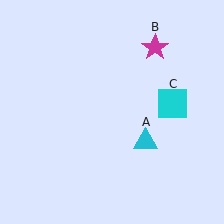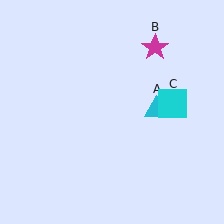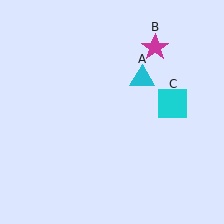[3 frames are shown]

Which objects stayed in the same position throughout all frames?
Magenta star (object B) and cyan square (object C) remained stationary.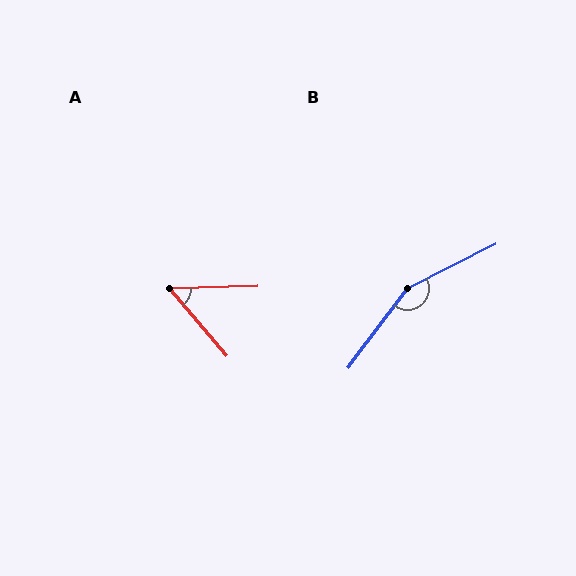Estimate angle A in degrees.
Approximately 51 degrees.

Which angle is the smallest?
A, at approximately 51 degrees.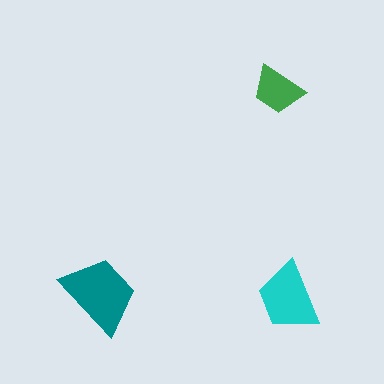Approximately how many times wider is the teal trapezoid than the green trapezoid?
About 1.5 times wider.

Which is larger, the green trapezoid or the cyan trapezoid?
The cyan one.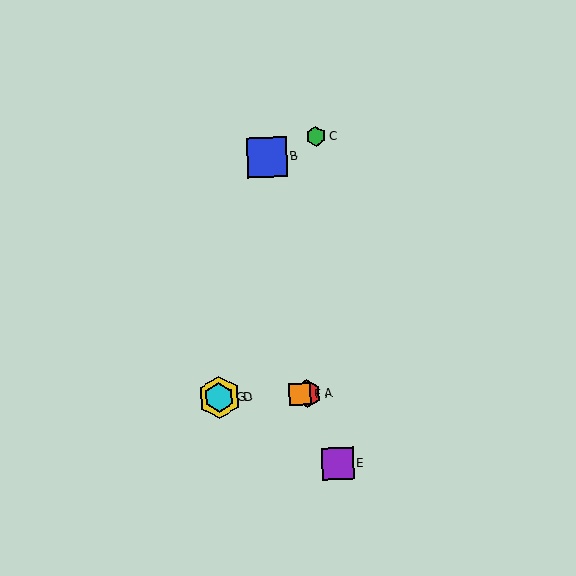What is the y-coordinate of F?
Object F is at y≈394.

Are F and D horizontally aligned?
Yes, both are at y≈394.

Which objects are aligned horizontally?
Objects A, D, F, G are aligned horizontally.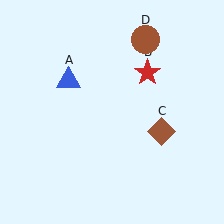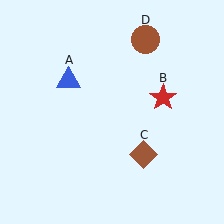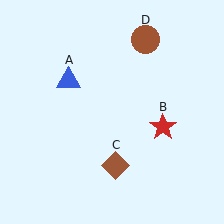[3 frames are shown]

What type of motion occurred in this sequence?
The red star (object B), brown diamond (object C) rotated clockwise around the center of the scene.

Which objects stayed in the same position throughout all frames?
Blue triangle (object A) and brown circle (object D) remained stationary.